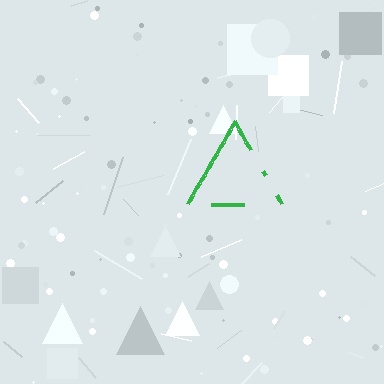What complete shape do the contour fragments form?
The contour fragments form a triangle.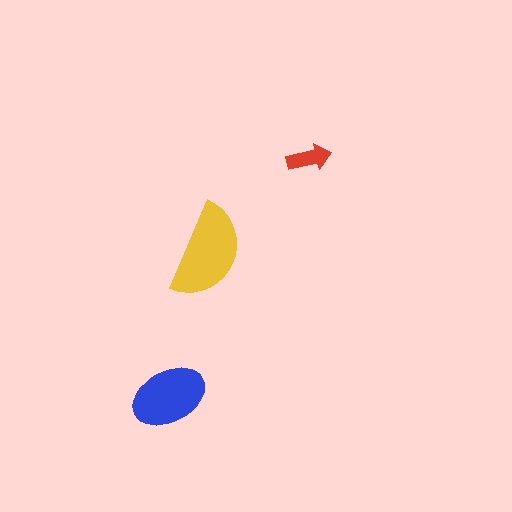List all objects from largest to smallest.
The yellow semicircle, the blue ellipse, the red arrow.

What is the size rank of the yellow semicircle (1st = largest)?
1st.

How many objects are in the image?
There are 3 objects in the image.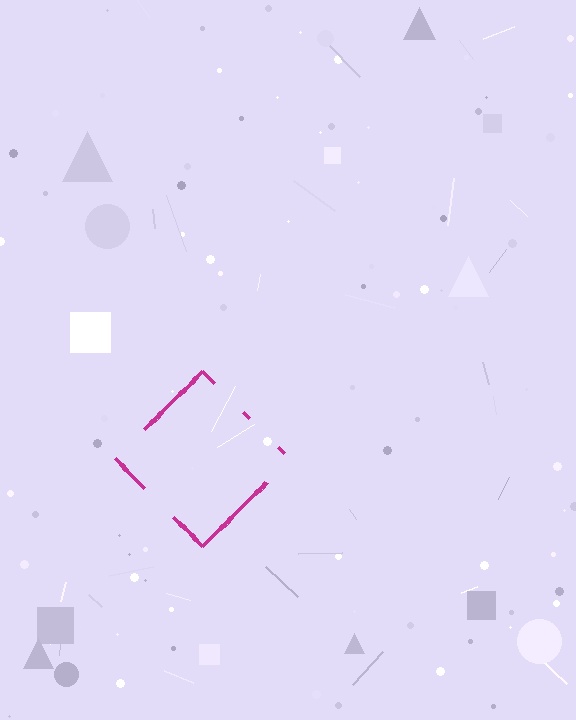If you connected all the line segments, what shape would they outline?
They would outline a diamond.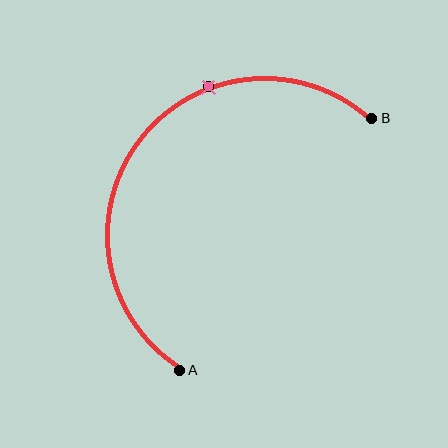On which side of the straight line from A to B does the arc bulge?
The arc bulges above and to the left of the straight line connecting A and B.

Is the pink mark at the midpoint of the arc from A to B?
No. The pink mark lies on the arc but is closer to endpoint B. The arc midpoint would be at the point on the curve equidistant along the arc from both A and B.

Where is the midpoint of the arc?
The arc midpoint is the point on the curve farthest from the straight line joining A and B. It sits above and to the left of that line.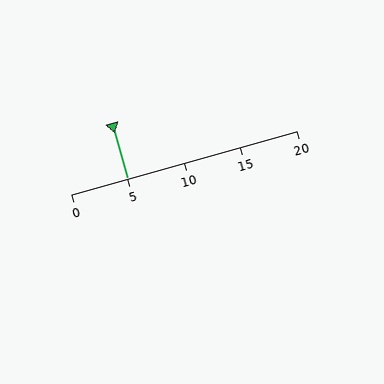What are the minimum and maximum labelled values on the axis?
The axis runs from 0 to 20.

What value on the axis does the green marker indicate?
The marker indicates approximately 5.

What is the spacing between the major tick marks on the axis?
The major ticks are spaced 5 apart.